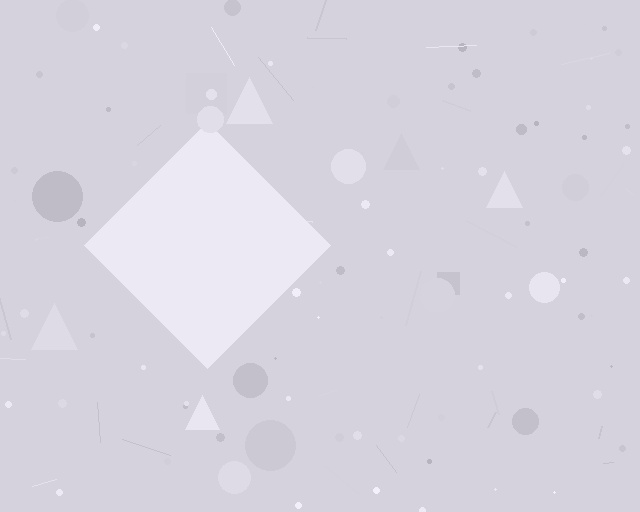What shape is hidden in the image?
A diamond is hidden in the image.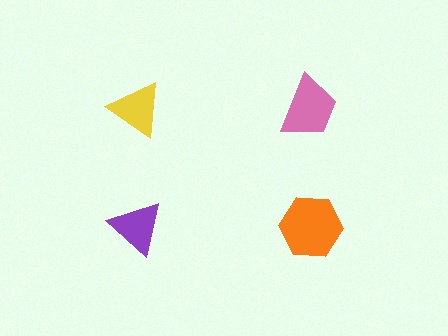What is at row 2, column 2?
An orange hexagon.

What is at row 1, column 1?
A yellow triangle.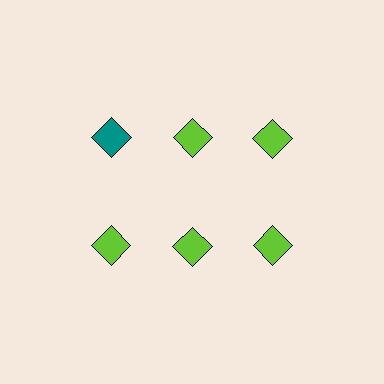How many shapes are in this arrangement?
There are 6 shapes arranged in a grid pattern.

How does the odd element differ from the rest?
It has a different color: teal instead of lime.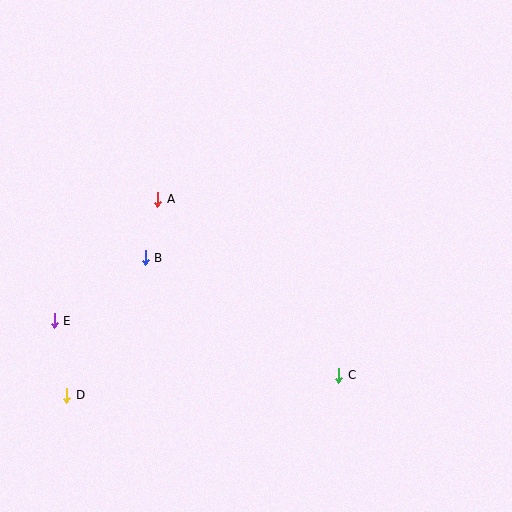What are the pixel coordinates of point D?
Point D is at (67, 395).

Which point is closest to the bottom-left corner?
Point D is closest to the bottom-left corner.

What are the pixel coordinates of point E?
Point E is at (54, 321).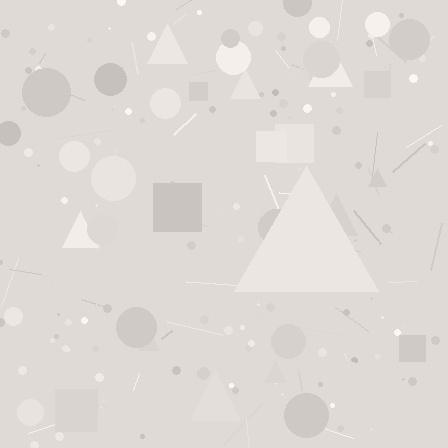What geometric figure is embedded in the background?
A triangle is embedded in the background.